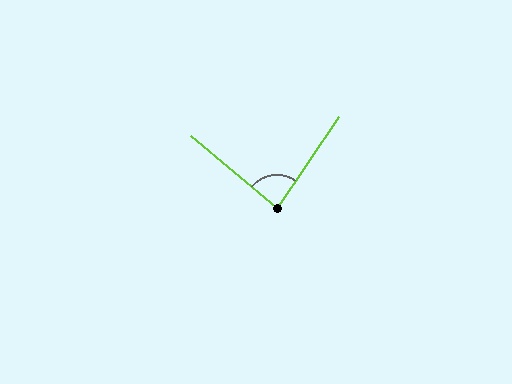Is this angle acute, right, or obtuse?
It is acute.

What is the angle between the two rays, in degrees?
Approximately 84 degrees.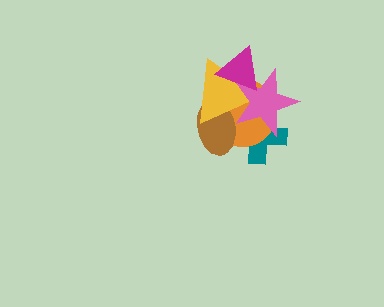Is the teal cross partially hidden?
Yes, it is partially covered by another shape.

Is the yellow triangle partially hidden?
Yes, it is partially covered by another shape.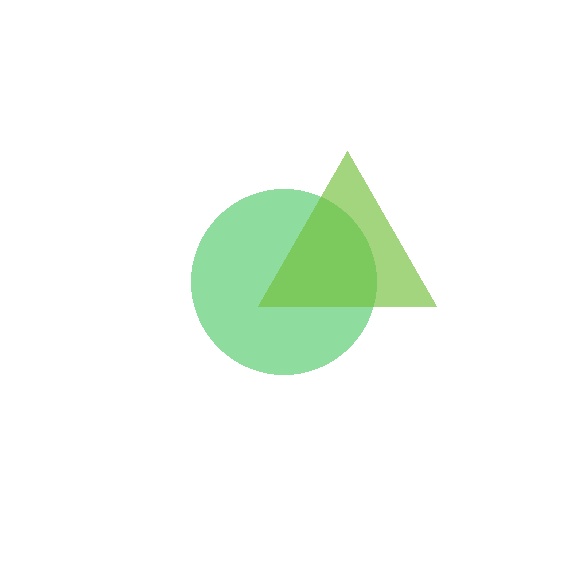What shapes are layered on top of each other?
The layered shapes are: a green circle, a lime triangle.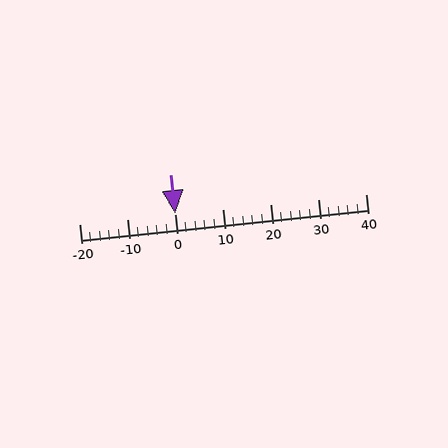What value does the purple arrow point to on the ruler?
The purple arrow points to approximately 0.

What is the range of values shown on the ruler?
The ruler shows values from -20 to 40.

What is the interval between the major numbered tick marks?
The major tick marks are spaced 10 units apart.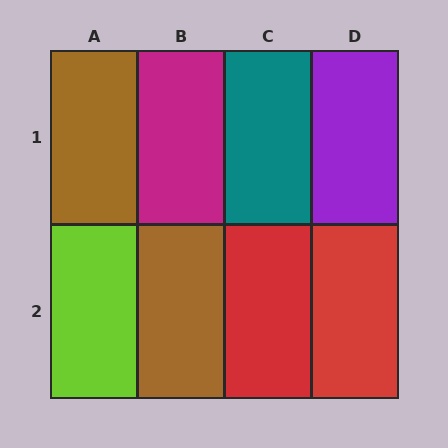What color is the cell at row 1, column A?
Brown.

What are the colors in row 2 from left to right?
Lime, brown, red, red.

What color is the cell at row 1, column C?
Teal.